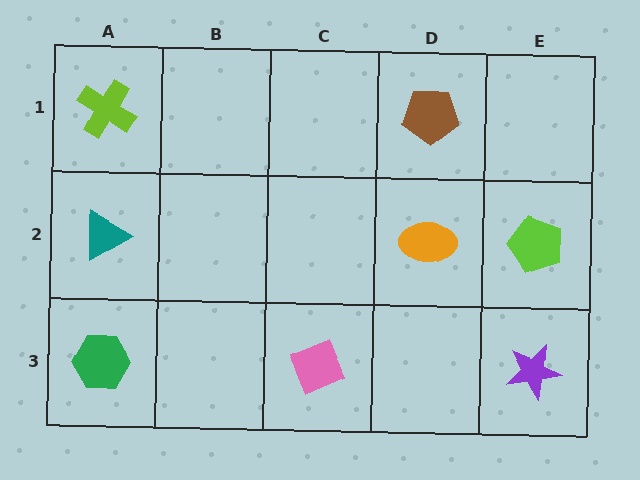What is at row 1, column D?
A brown pentagon.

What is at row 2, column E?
A lime pentagon.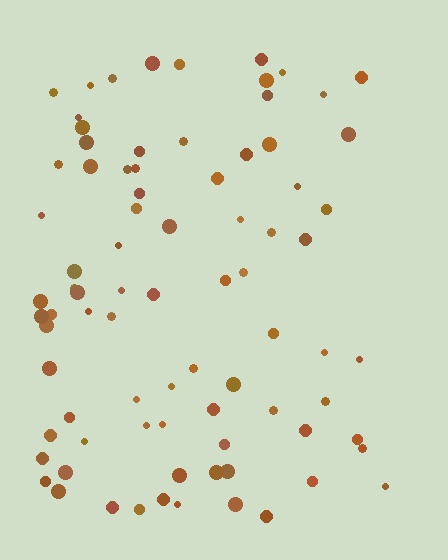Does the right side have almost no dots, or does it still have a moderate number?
Still a moderate number, just noticeably fewer than the left.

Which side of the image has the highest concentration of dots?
The left.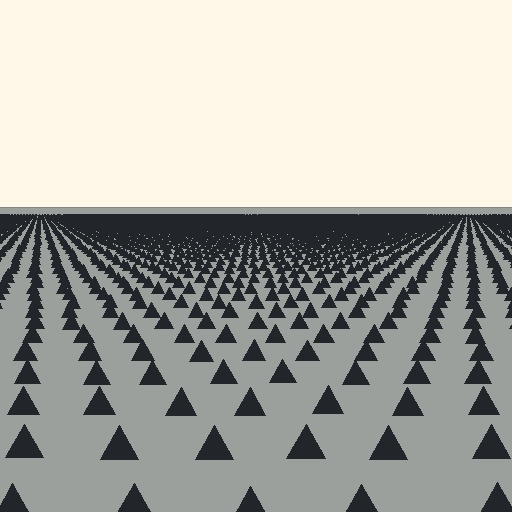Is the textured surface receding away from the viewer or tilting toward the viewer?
The surface is receding away from the viewer. Texture elements get smaller and denser toward the top.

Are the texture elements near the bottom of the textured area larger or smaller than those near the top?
Larger. Near the bottom, elements are closer to the viewer and appear at a bigger on-screen size.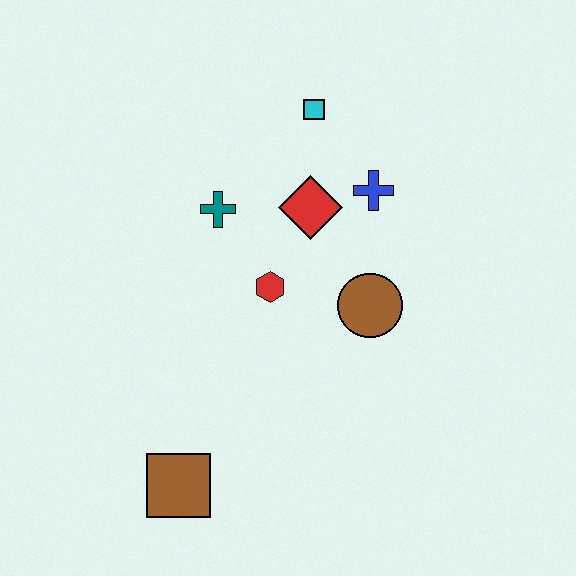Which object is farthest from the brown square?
The cyan square is farthest from the brown square.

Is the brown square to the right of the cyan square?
No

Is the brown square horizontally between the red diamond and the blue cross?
No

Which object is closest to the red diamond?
The blue cross is closest to the red diamond.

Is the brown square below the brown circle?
Yes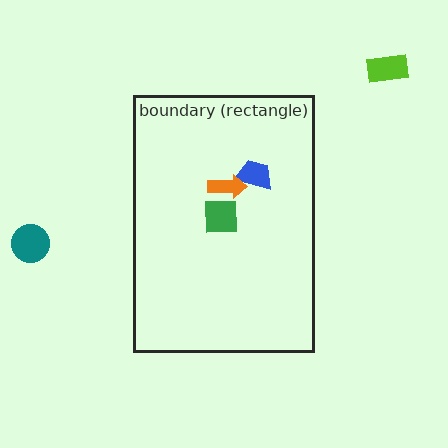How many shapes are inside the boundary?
3 inside, 2 outside.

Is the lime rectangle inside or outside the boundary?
Outside.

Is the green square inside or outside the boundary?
Inside.